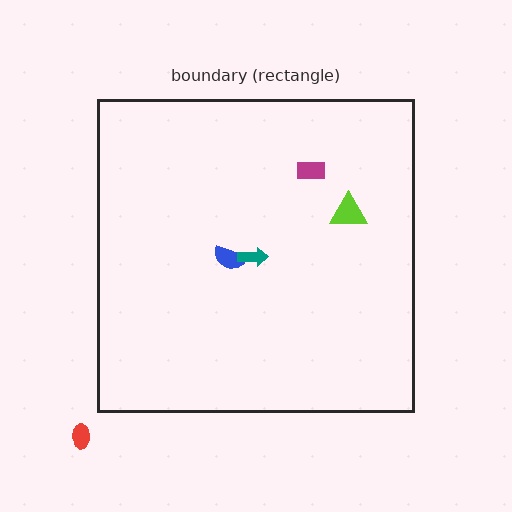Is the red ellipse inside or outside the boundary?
Outside.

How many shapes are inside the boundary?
4 inside, 1 outside.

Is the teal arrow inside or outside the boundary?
Inside.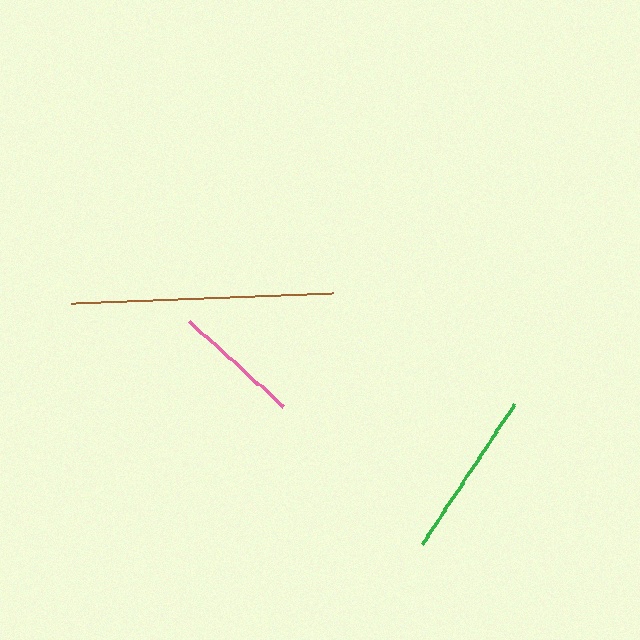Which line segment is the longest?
The brown line is the longest at approximately 262 pixels.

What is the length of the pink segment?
The pink segment is approximately 128 pixels long.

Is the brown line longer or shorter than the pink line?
The brown line is longer than the pink line.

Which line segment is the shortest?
The pink line is the shortest at approximately 128 pixels.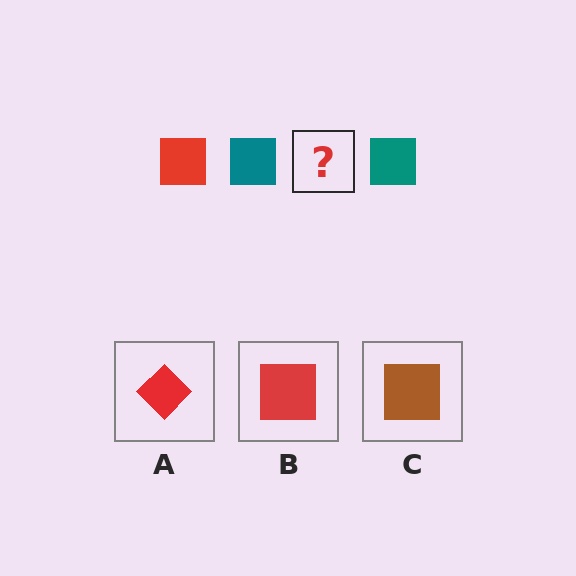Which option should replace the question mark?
Option B.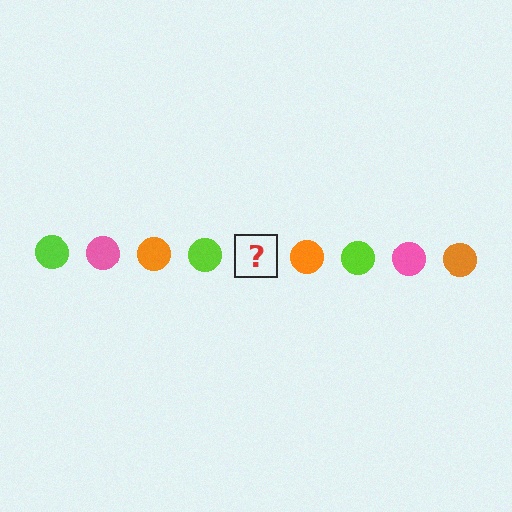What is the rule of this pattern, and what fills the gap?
The rule is that the pattern cycles through lime, pink, orange circles. The gap should be filled with a pink circle.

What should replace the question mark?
The question mark should be replaced with a pink circle.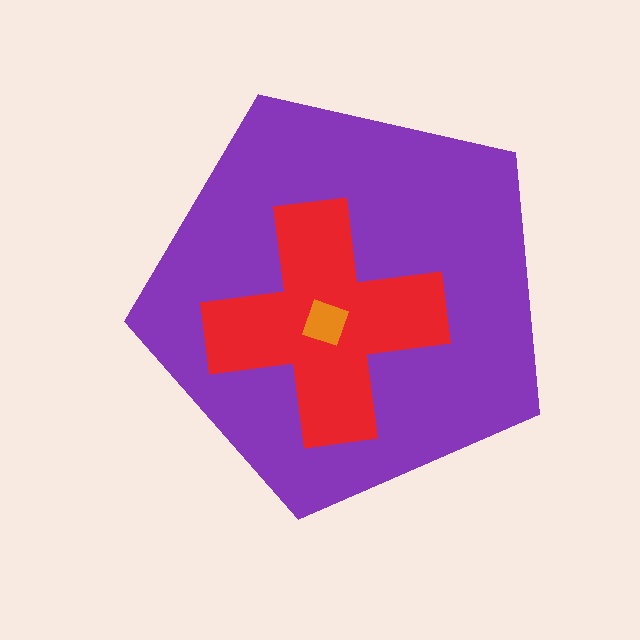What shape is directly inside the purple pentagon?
The red cross.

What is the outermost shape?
The purple pentagon.